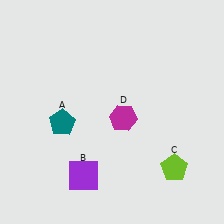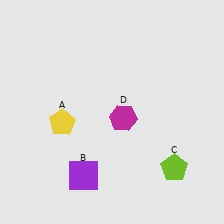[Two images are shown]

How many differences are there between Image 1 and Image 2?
There is 1 difference between the two images.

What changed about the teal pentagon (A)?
In Image 1, A is teal. In Image 2, it changed to yellow.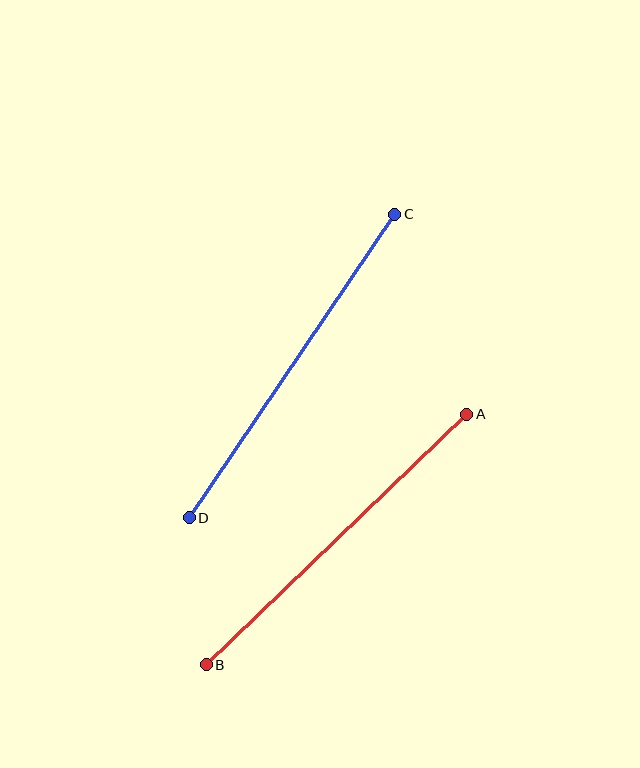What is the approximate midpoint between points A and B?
The midpoint is at approximately (336, 539) pixels.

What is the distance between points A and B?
The distance is approximately 361 pixels.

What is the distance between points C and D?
The distance is approximately 366 pixels.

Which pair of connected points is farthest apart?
Points C and D are farthest apart.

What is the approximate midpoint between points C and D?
The midpoint is at approximately (292, 366) pixels.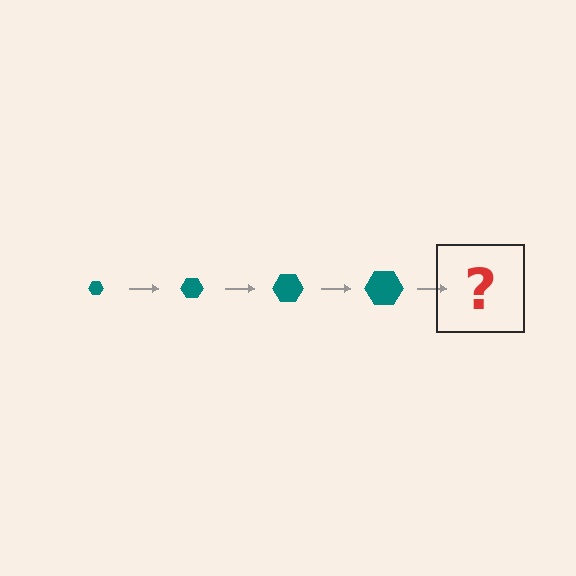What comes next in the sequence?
The next element should be a teal hexagon, larger than the previous one.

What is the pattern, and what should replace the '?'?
The pattern is that the hexagon gets progressively larger each step. The '?' should be a teal hexagon, larger than the previous one.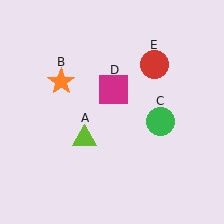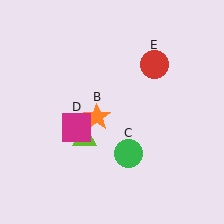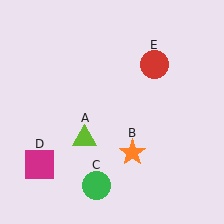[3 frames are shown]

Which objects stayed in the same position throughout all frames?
Lime triangle (object A) and red circle (object E) remained stationary.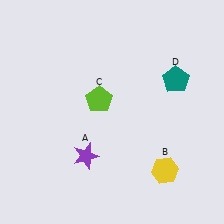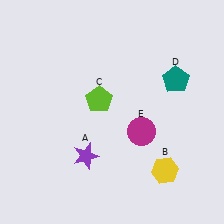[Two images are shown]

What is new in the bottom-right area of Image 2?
A magenta circle (E) was added in the bottom-right area of Image 2.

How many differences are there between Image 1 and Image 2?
There is 1 difference between the two images.